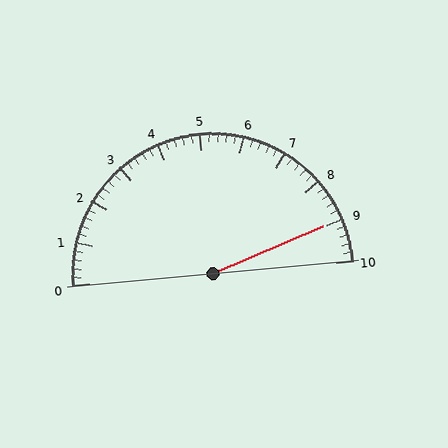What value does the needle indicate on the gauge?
The needle indicates approximately 9.0.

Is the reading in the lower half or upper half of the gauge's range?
The reading is in the upper half of the range (0 to 10).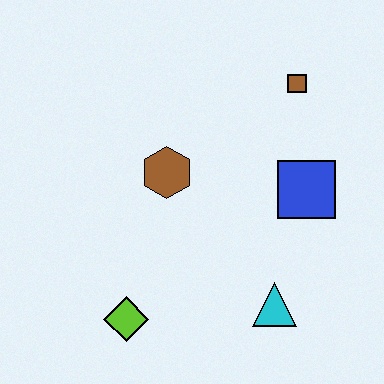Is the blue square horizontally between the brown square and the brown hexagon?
No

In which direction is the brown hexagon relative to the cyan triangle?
The brown hexagon is above the cyan triangle.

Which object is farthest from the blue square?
The lime diamond is farthest from the blue square.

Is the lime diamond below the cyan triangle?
Yes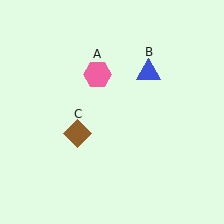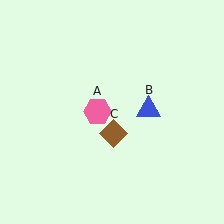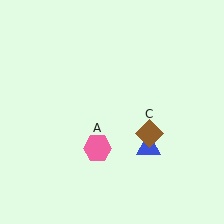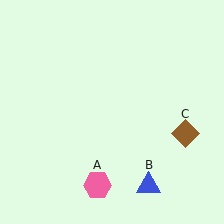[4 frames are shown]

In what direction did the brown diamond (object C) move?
The brown diamond (object C) moved right.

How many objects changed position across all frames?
3 objects changed position: pink hexagon (object A), blue triangle (object B), brown diamond (object C).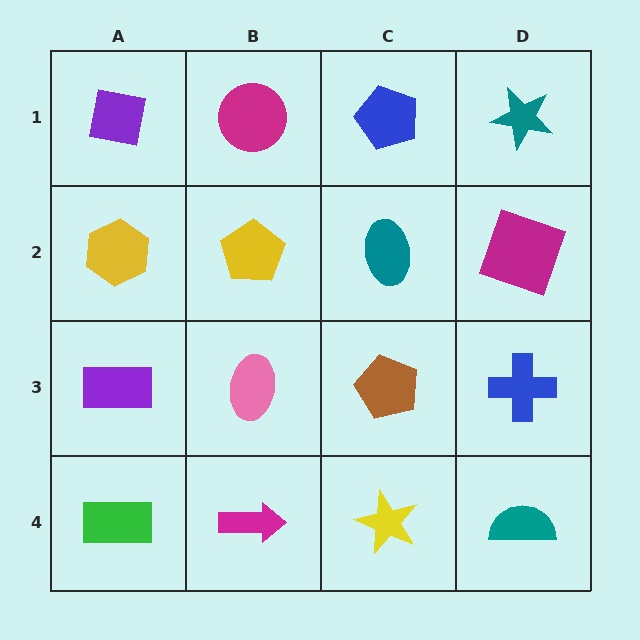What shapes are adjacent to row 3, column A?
A yellow hexagon (row 2, column A), a green rectangle (row 4, column A), a pink ellipse (row 3, column B).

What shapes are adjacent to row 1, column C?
A teal ellipse (row 2, column C), a magenta circle (row 1, column B), a teal star (row 1, column D).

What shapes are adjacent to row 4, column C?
A brown pentagon (row 3, column C), a magenta arrow (row 4, column B), a teal semicircle (row 4, column D).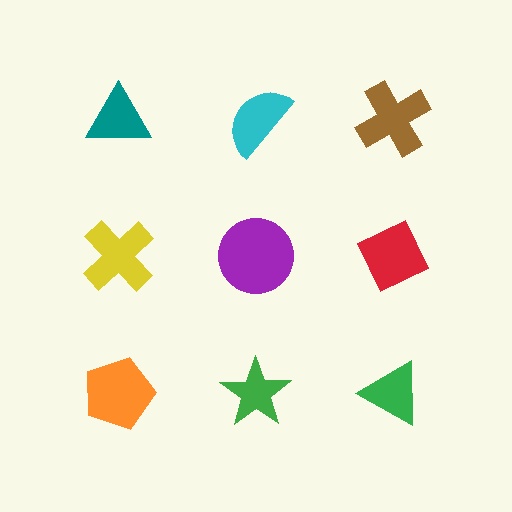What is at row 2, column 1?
A yellow cross.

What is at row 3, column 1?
An orange pentagon.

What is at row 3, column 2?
A green star.